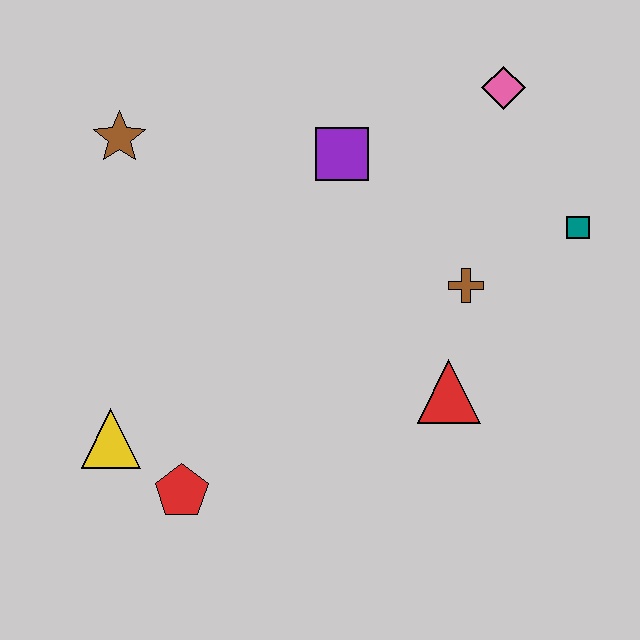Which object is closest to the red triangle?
The brown cross is closest to the red triangle.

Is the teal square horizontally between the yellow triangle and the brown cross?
No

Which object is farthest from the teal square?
The yellow triangle is farthest from the teal square.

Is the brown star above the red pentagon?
Yes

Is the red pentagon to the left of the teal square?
Yes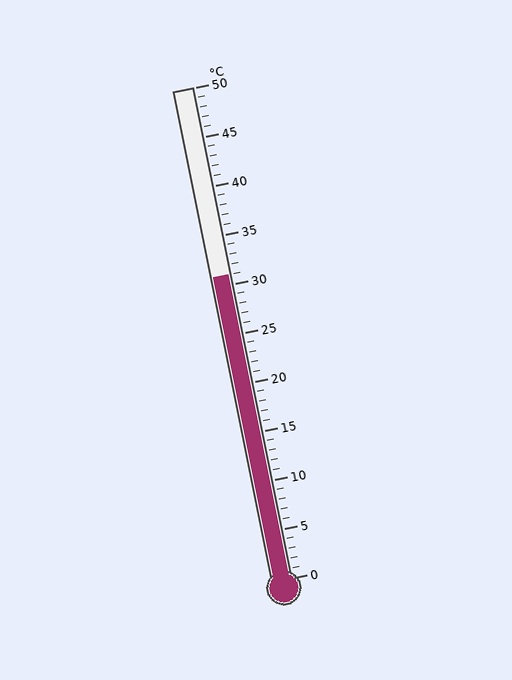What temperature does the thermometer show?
The thermometer shows approximately 31°C.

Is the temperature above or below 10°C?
The temperature is above 10°C.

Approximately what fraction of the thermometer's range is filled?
The thermometer is filled to approximately 60% of its range.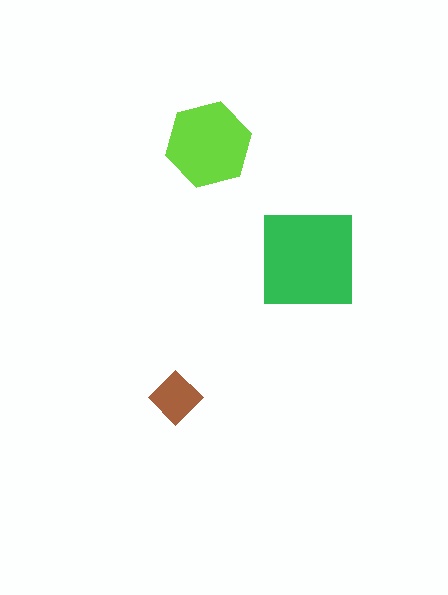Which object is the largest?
The green square.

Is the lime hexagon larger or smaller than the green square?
Smaller.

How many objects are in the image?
There are 3 objects in the image.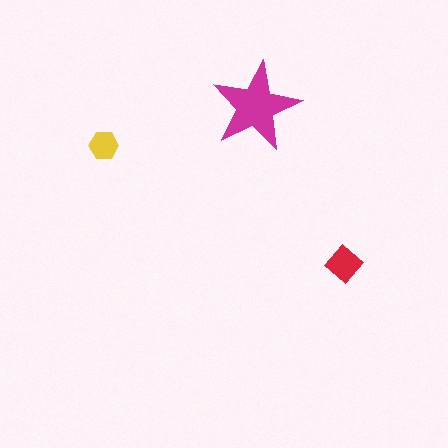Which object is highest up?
The magenta star is topmost.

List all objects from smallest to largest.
The yellow hexagon, the red diamond, the magenta star.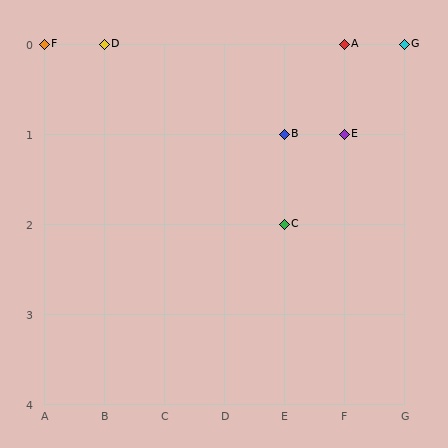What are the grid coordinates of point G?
Point G is at grid coordinates (G, 0).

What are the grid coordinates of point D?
Point D is at grid coordinates (B, 0).